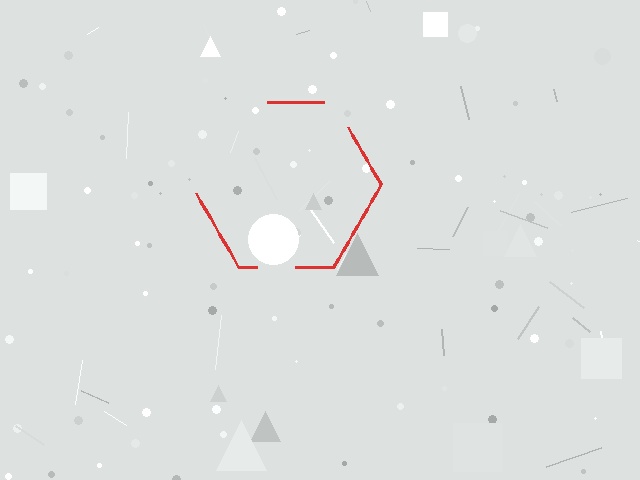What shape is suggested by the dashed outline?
The dashed outline suggests a hexagon.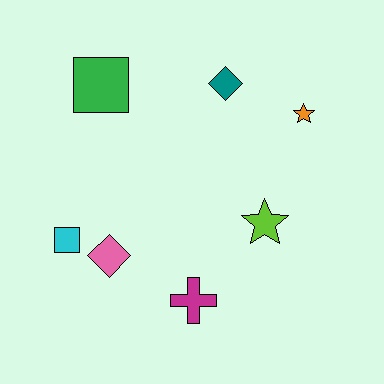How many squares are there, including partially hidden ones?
There are 2 squares.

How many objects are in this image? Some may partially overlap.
There are 7 objects.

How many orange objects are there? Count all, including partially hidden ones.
There is 1 orange object.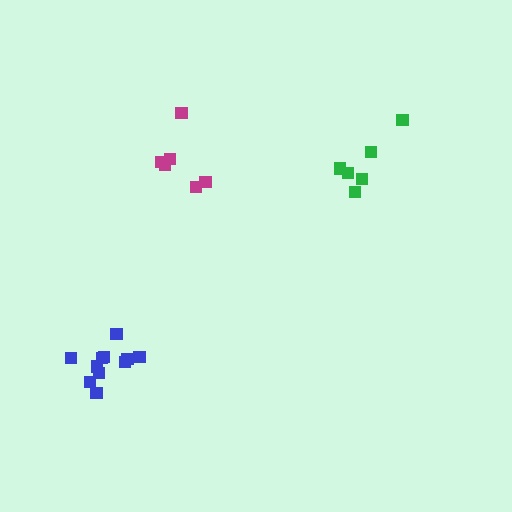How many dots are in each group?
Group 1: 6 dots, Group 2: 6 dots, Group 3: 11 dots (23 total).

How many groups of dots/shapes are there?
There are 3 groups.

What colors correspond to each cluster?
The clusters are colored: magenta, green, blue.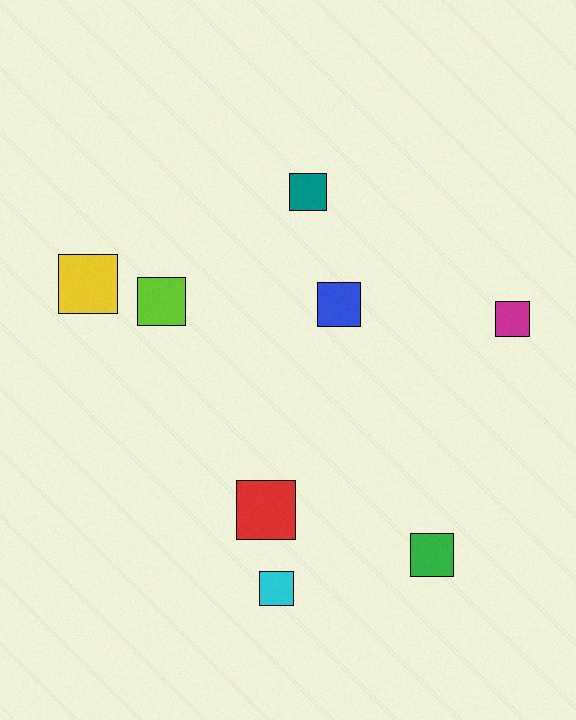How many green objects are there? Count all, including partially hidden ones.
There is 1 green object.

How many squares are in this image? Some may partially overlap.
There are 8 squares.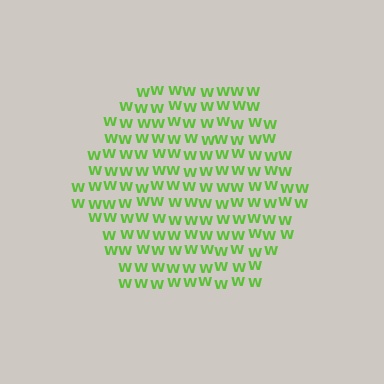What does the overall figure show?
The overall figure shows a hexagon.